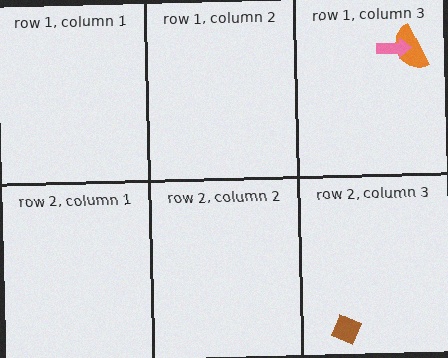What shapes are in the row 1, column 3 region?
The orange semicircle, the pink arrow.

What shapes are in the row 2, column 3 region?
The brown diamond.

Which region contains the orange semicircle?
The row 1, column 3 region.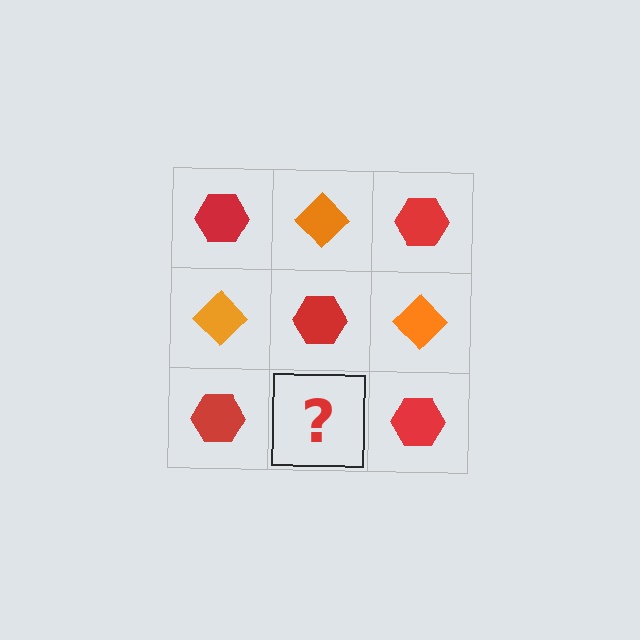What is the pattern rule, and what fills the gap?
The rule is that it alternates red hexagon and orange diamond in a checkerboard pattern. The gap should be filled with an orange diamond.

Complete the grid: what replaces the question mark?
The question mark should be replaced with an orange diamond.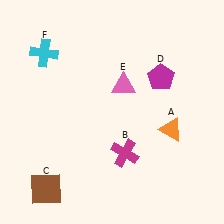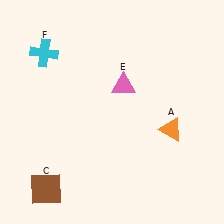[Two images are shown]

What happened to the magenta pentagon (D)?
The magenta pentagon (D) was removed in Image 2. It was in the top-right area of Image 1.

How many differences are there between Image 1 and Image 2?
There are 2 differences between the two images.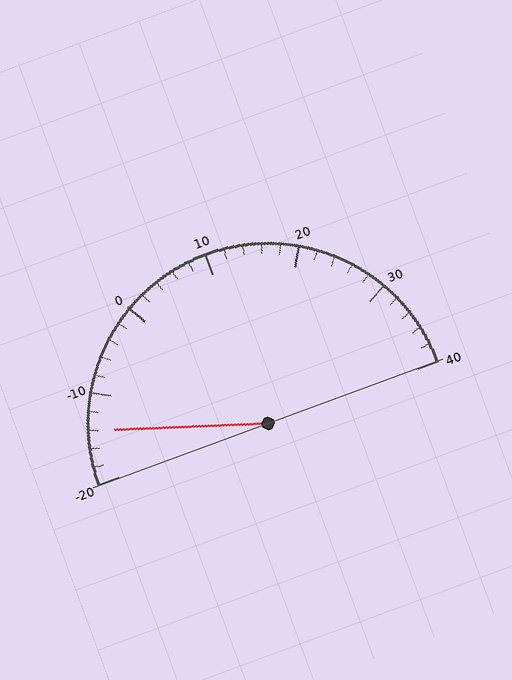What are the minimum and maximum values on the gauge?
The gauge ranges from -20 to 40.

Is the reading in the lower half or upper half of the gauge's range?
The reading is in the lower half of the range (-20 to 40).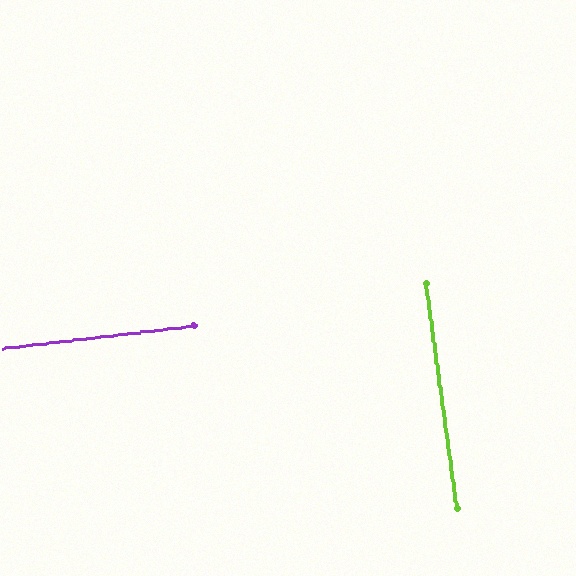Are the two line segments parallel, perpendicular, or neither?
Perpendicular — they meet at approximately 89°.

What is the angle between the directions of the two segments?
Approximately 89 degrees.